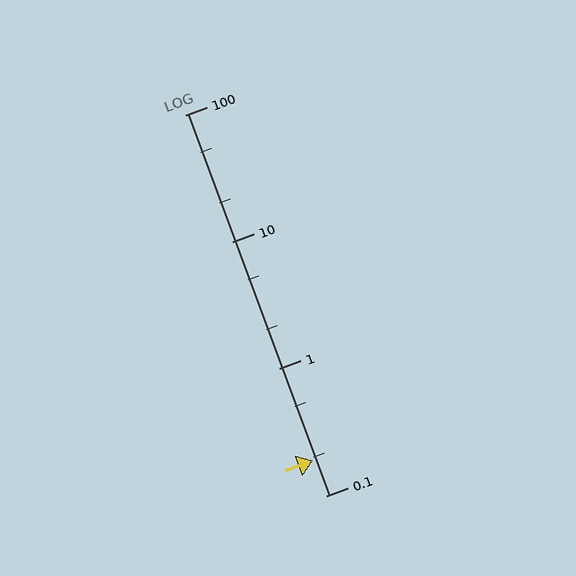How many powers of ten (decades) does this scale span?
The scale spans 3 decades, from 0.1 to 100.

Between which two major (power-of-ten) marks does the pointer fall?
The pointer is between 0.1 and 1.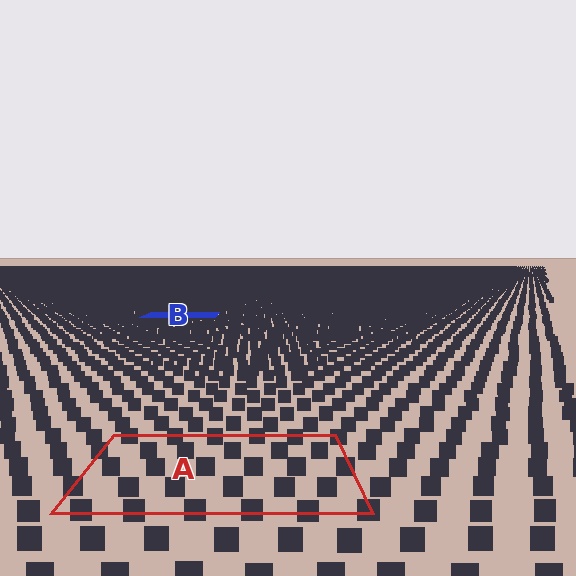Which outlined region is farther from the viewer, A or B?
Region B is farther from the viewer — the texture elements inside it appear smaller and more densely packed.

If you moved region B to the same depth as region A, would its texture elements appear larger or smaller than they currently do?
They would appear larger. At a closer depth, the same texture elements are projected at a bigger on-screen size.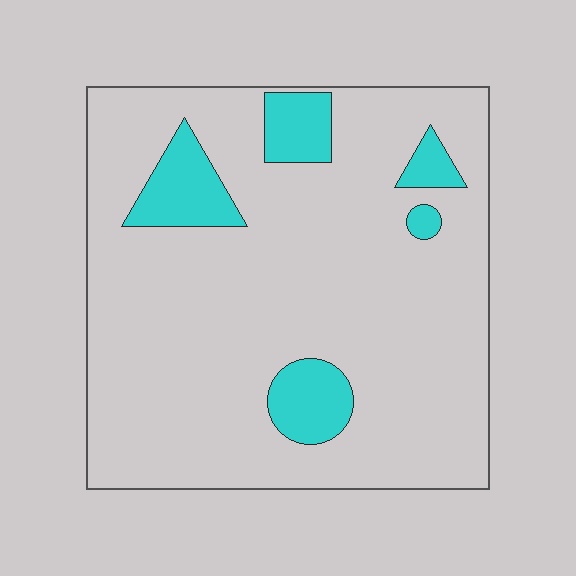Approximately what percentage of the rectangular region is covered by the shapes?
Approximately 15%.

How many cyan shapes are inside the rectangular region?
5.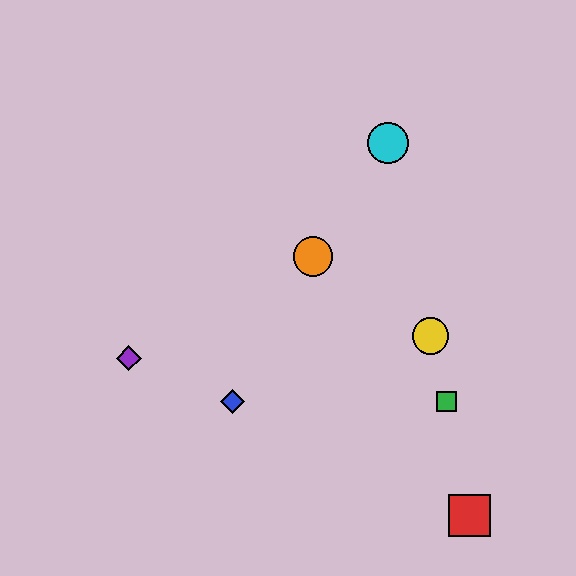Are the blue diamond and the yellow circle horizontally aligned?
No, the blue diamond is at y≈402 and the yellow circle is at y≈336.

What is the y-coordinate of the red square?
The red square is at y≈516.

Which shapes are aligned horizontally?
The blue diamond, the green square are aligned horizontally.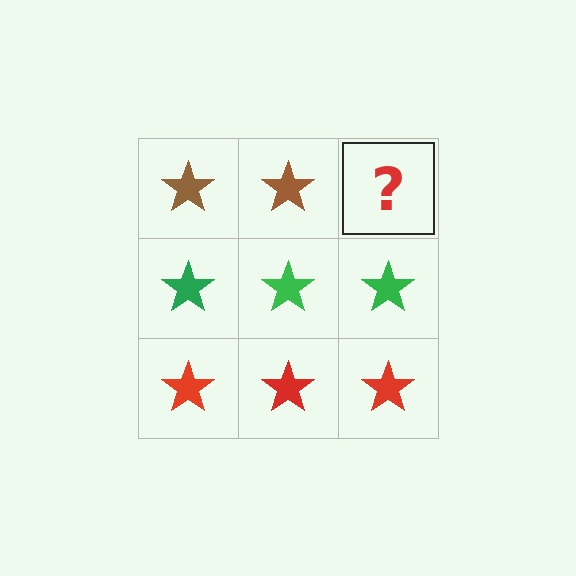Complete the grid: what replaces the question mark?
The question mark should be replaced with a brown star.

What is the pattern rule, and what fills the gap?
The rule is that each row has a consistent color. The gap should be filled with a brown star.